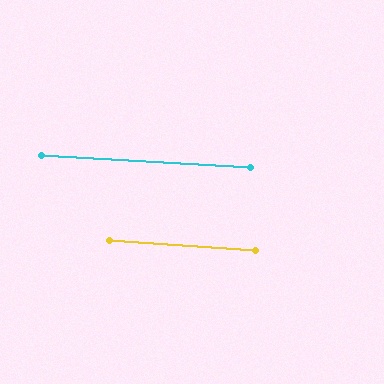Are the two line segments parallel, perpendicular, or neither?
Parallel — their directions differ by only 0.6°.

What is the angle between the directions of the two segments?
Approximately 1 degree.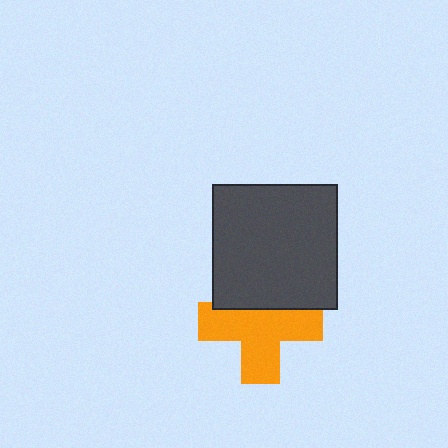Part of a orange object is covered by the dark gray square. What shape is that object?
It is a cross.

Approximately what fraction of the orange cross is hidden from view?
Roughly 30% of the orange cross is hidden behind the dark gray square.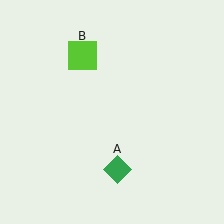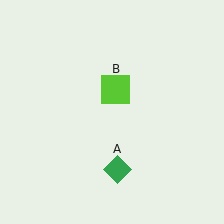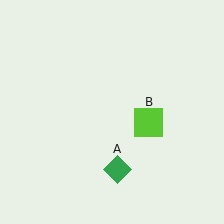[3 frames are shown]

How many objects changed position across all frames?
1 object changed position: lime square (object B).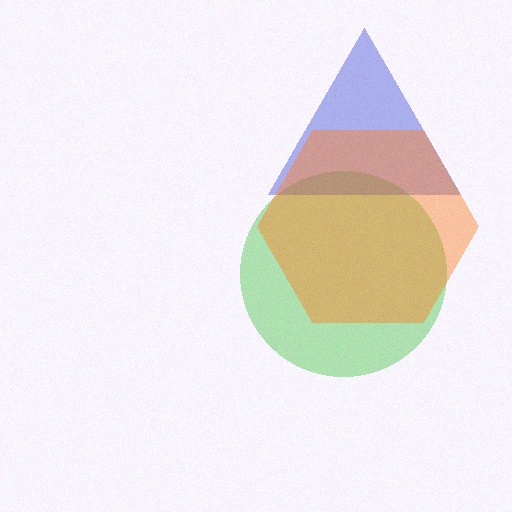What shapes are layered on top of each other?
The layered shapes are: a green circle, a blue triangle, an orange hexagon.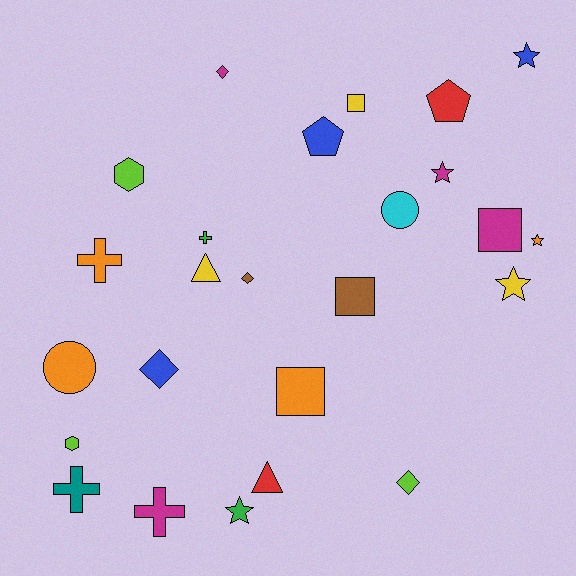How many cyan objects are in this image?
There is 1 cyan object.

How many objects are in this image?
There are 25 objects.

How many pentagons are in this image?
There are 2 pentagons.